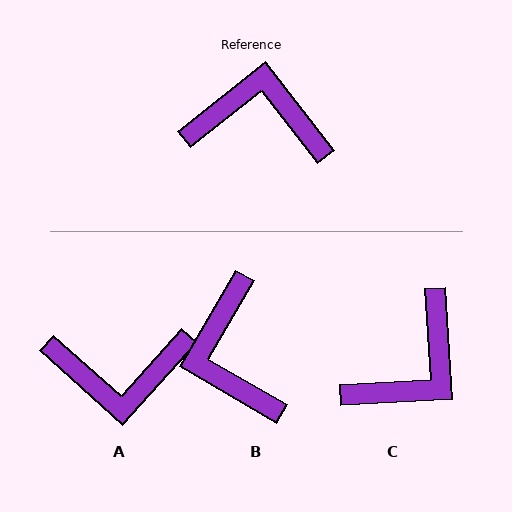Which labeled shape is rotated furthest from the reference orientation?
A, about 170 degrees away.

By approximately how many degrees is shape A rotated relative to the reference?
Approximately 170 degrees clockwise.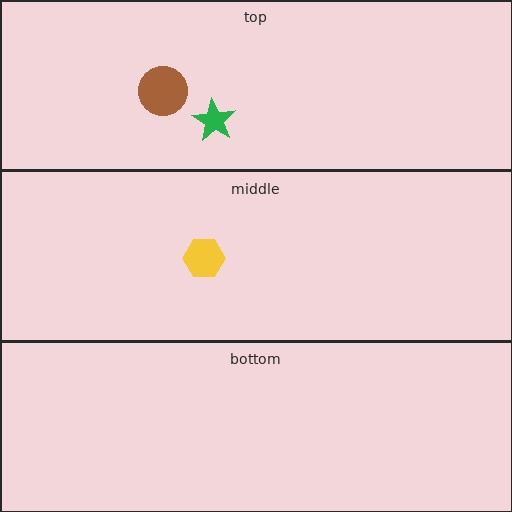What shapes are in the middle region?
The yellow hexagon.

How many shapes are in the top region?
2.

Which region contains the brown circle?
The top region.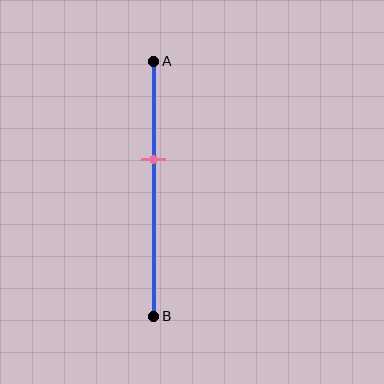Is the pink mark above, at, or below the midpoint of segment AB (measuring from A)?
The pink mark is above the midpoint of segment AB.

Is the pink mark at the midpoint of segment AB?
No, the mark is at about 40% from A, not at the 50% midpoint.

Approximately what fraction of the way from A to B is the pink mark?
The pink mark is approximately 40% of the way from A to B.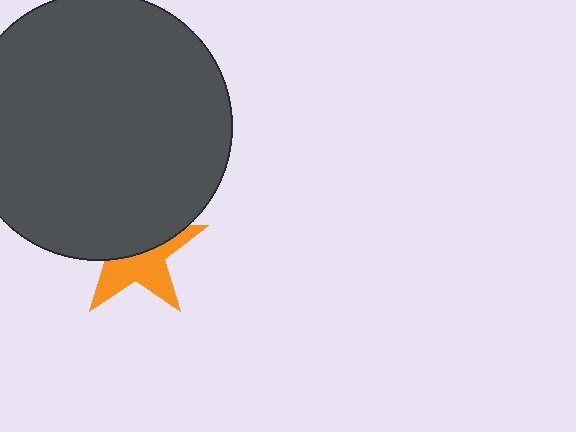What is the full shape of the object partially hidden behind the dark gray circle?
The partially hidden object is an orange star.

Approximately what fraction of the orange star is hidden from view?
Roughly 53% of the orange star is hidden behind the dark gray circle.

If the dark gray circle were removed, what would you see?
You would see the complete orange star.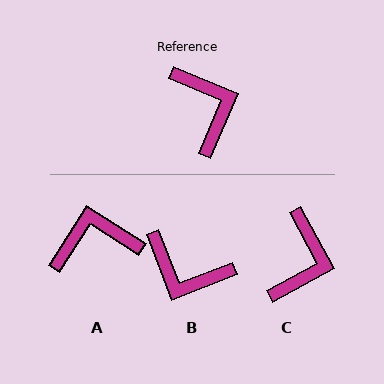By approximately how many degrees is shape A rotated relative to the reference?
Approximately 81 degrees counter-clockwise.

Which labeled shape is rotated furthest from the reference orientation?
B, about 136 degrees away.